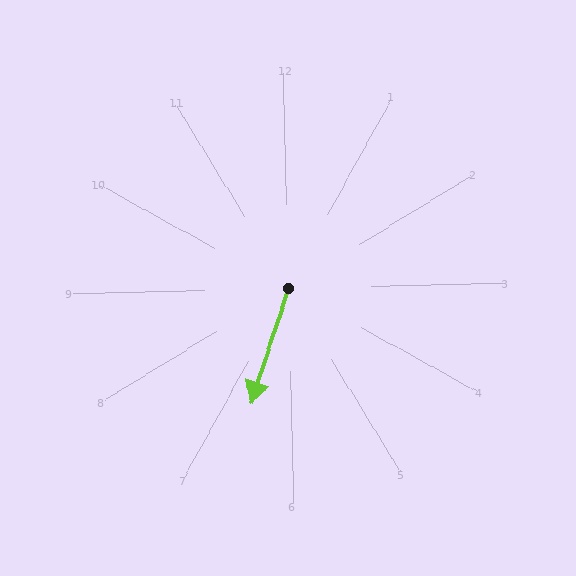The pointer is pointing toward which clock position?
Roughly 7 o'clock.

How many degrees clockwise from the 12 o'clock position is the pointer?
Approximately 199 degrees.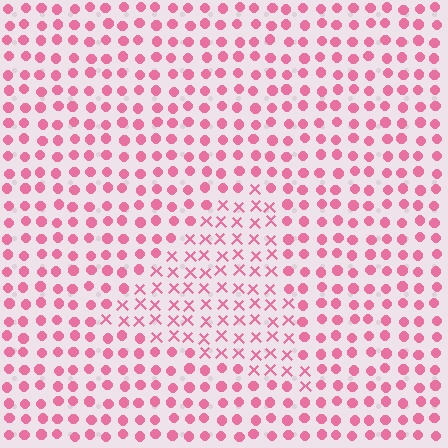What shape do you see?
I see a triangle.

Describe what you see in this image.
The image is filled with small pink elements arranged in a uniform grid. A triangle-shaped region contains X marks, while the surrounding area contains circles. The boundary is defined purely by the change in element shape.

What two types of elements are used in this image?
The image uses X marks inside the triangle region and circles outside it.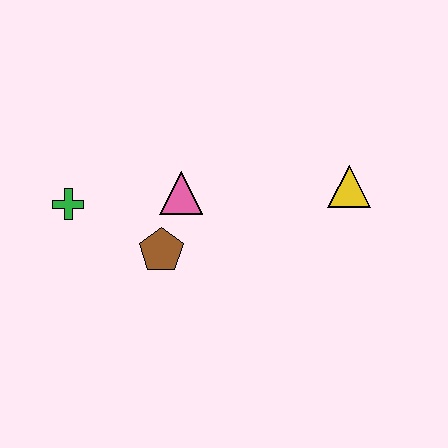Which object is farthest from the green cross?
The yellow triangle is farthest from the green cross.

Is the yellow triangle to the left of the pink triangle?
No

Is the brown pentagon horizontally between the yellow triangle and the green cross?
Yes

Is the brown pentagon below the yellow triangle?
Yes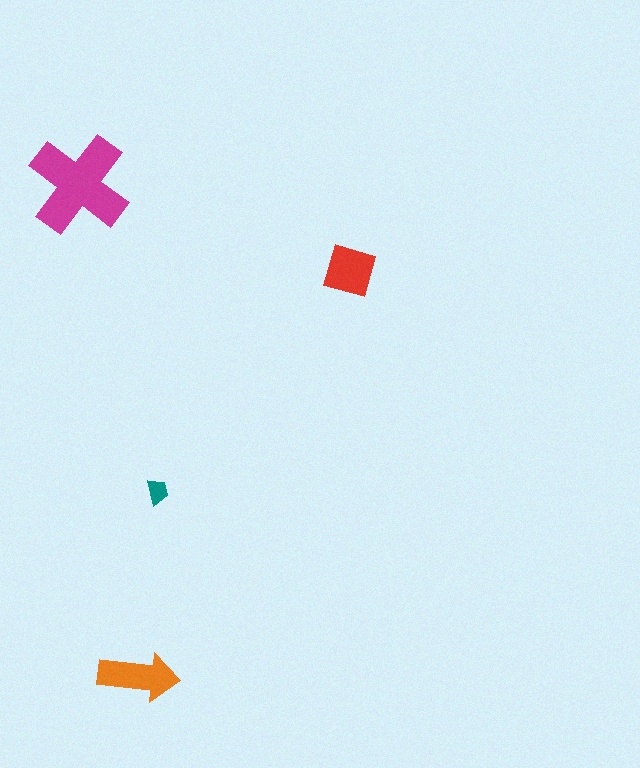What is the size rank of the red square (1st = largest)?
3rd.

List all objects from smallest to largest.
The teal trapezoid, the red square, the orange arrow, the magenta cross.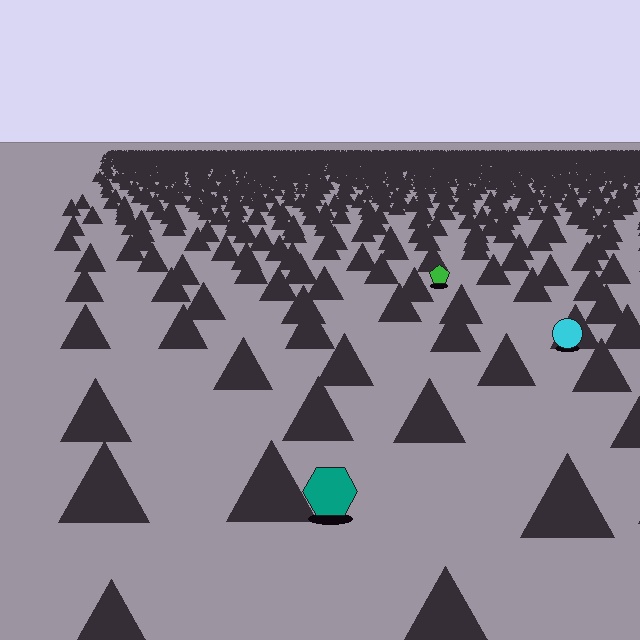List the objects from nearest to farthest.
From nearest to farthest: the teal hexagon, the cyan circle, the green pentagon.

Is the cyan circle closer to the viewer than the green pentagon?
Yes. The cyan circle is closer — you can tell from the texture gradient: the ground texture is coarser near it.